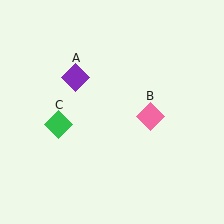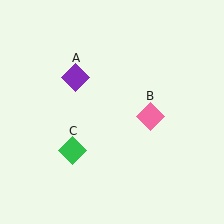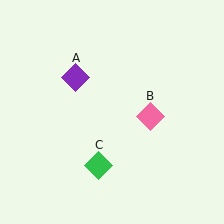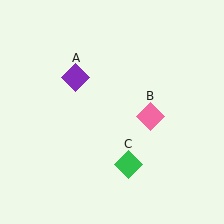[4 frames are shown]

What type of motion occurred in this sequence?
The green diamond (object C) rotated counterclockwise around the center of the scene.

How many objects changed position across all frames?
1 object changed position: green diamond (object C).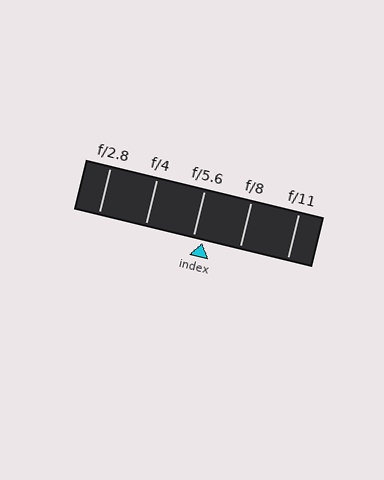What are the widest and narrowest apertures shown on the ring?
The widest aperture shown is f/2.8 and the narrowest is f/11.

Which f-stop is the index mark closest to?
The index mark is closest to f/5.6.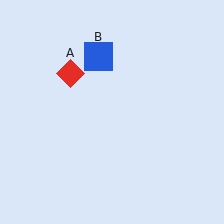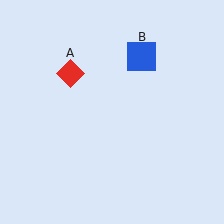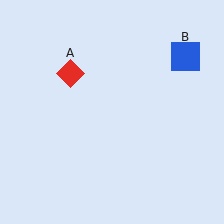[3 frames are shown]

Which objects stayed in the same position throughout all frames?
Red diamond (object A) remained stationary.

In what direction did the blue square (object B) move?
The blue square (object B) moved right.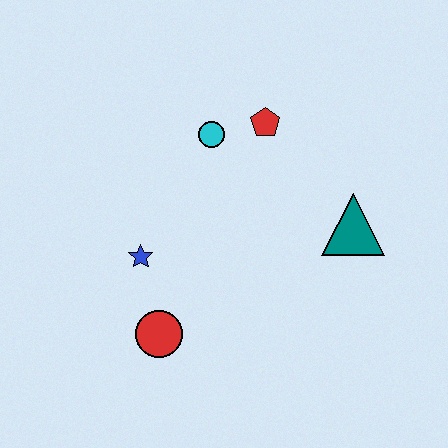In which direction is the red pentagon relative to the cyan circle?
The red pentagon is to the right of the cyan circle.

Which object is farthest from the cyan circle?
The red circle is farthest from the cyan circle.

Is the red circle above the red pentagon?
No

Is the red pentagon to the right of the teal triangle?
No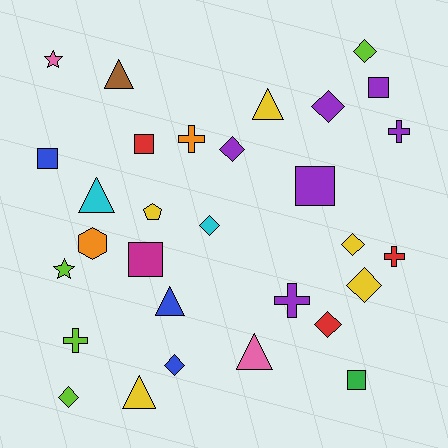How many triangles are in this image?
There are 6 triangles.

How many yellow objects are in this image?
There are 5 yellow objects.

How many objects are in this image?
There are 30 objects.